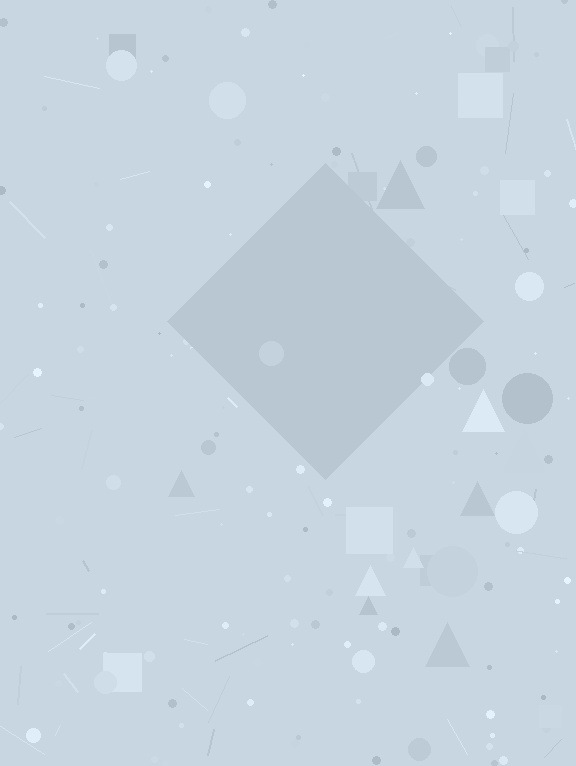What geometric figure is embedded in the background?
A diamond is embedded in the background.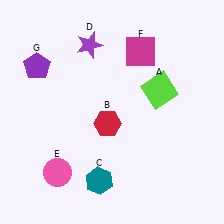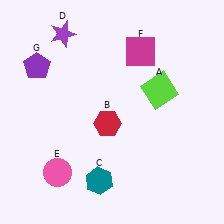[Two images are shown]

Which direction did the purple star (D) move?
The purple star (D) moved left.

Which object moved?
The purple star (D) moved left.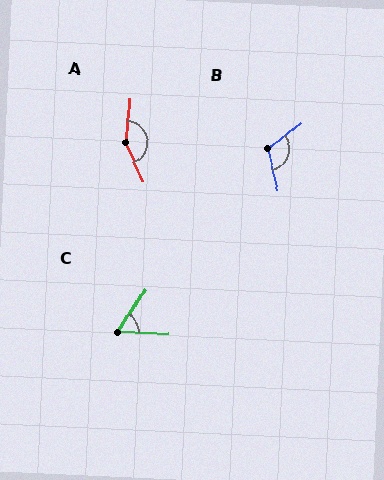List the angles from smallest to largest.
C (58°), B (114°), A (151°).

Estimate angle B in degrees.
Approximately 114 degrees.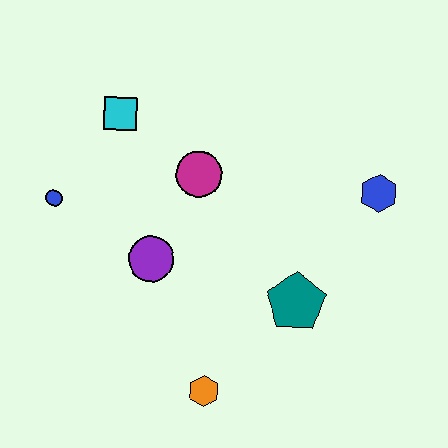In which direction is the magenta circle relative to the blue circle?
The magenta circle is to the right of the blue circle.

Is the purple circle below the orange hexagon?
No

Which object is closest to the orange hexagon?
The teal pentagon is closest to the orange hexagon.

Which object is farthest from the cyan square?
The orange hexagon is farthest from the cyan square.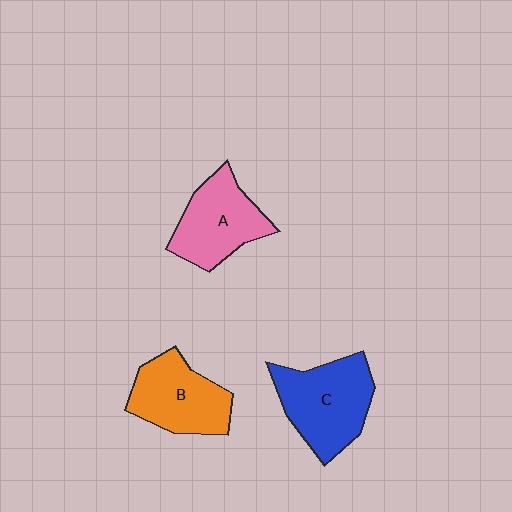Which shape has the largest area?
Shape C (blue).